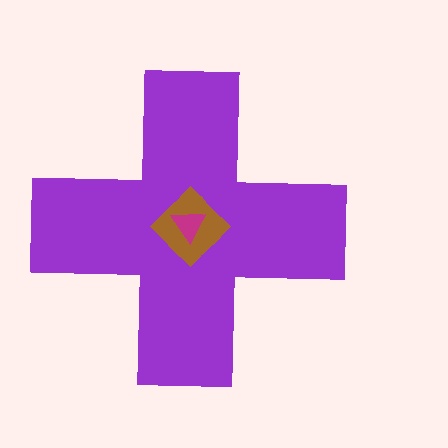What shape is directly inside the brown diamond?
The magenta triangle.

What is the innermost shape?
The magenta triangle.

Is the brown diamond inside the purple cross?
Yes.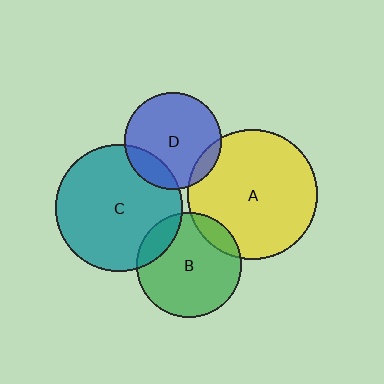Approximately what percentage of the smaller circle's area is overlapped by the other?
Approximately 15%.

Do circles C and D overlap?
Yes.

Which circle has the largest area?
Circle A (yellow).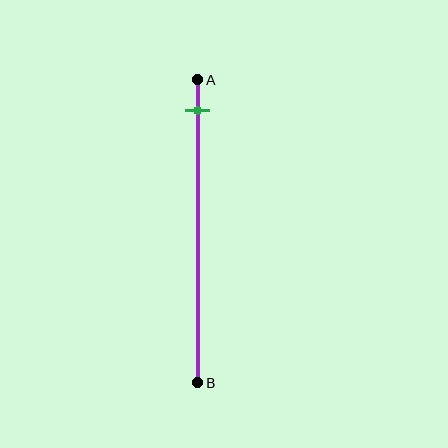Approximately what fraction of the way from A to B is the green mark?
The green mark is approximately 10% of the way from A to B.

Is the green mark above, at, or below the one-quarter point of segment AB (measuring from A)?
The green mark is above the one-quarter point of segment AB.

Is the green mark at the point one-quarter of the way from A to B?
No, the mark is at about 10% from A, not at the 25% one-quarter point.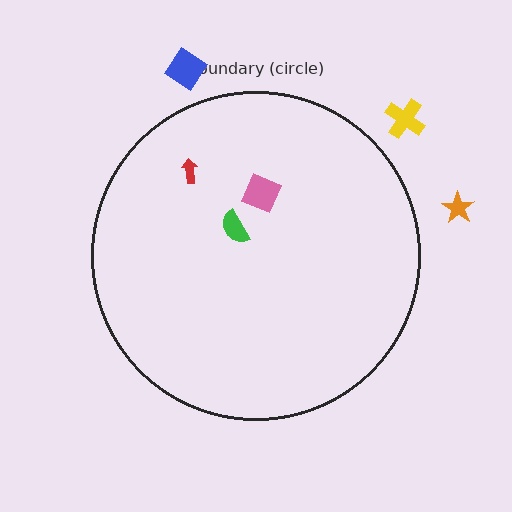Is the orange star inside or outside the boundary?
Outside.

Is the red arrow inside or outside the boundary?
Inside.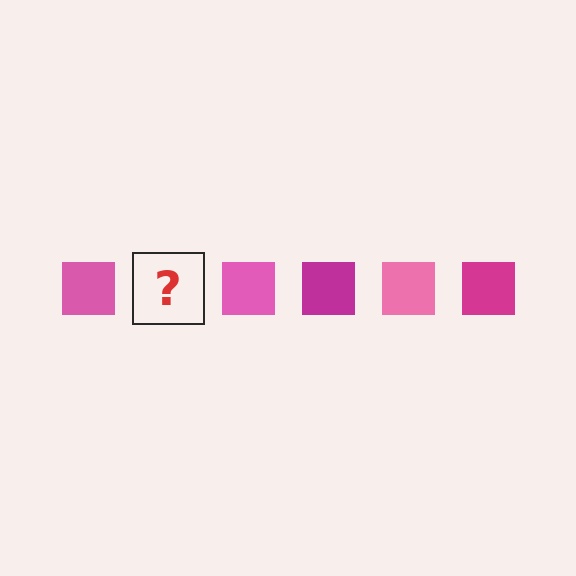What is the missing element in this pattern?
The missing element is a magenta square.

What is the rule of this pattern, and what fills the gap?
The rule is that the pattern cycles through pink, magenta squares. The gap should be filled with a magenta square.